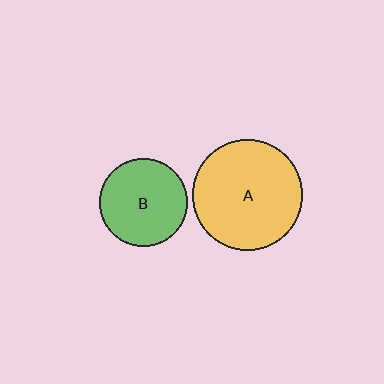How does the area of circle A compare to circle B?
Approximately 1.6 times.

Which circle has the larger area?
Circle A (yellow).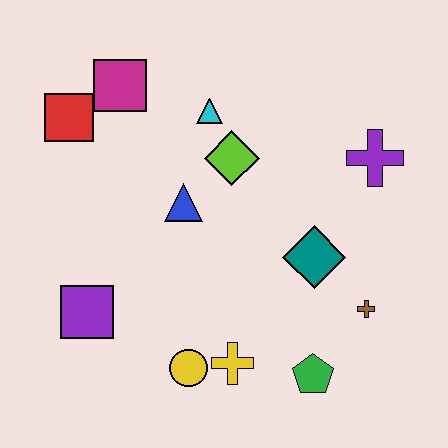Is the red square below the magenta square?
Yes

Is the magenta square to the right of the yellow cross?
No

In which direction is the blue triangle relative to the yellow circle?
The blue triangle is above the yellow circle.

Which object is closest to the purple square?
The yellow circle is closest to the purple square.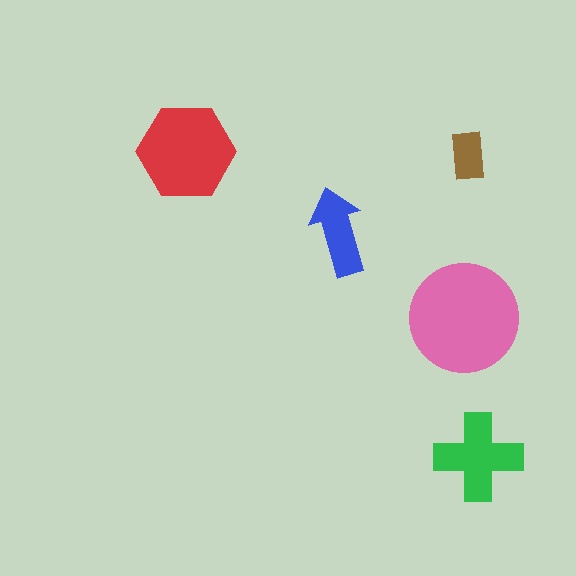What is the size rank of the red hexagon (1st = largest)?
2nd.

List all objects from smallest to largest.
The brown rectangle, the blue arrow, the green cross, the red hexagon, the pink circle.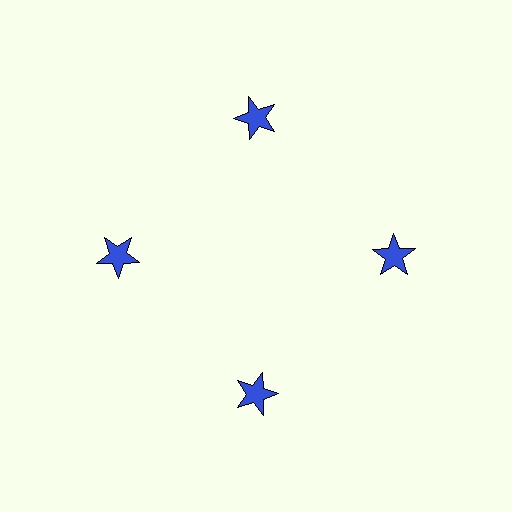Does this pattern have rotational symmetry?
Yes, this pattern has 4-fold rotational symmetry. It looks the same after rotating 90 degrees around the center.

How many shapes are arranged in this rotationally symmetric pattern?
There are 4 shapes, arranged in 4 groups of 1.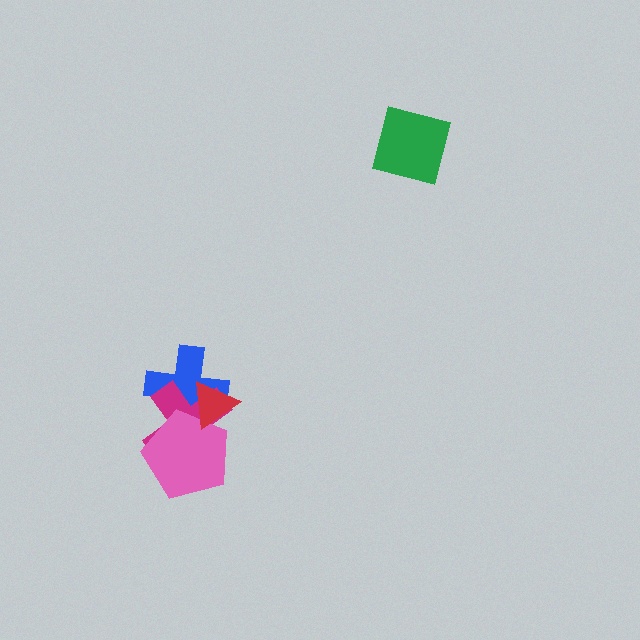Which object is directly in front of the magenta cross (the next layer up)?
The pink pentagon is directly in front of the magenta cross.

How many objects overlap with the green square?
0 objects overlap with the green square.